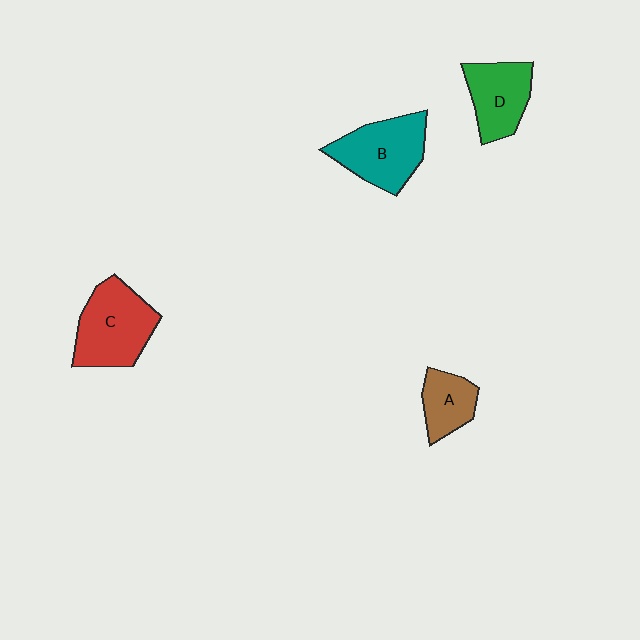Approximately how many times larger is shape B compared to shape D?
Approximately 1.2 times.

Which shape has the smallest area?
Shape A (brown).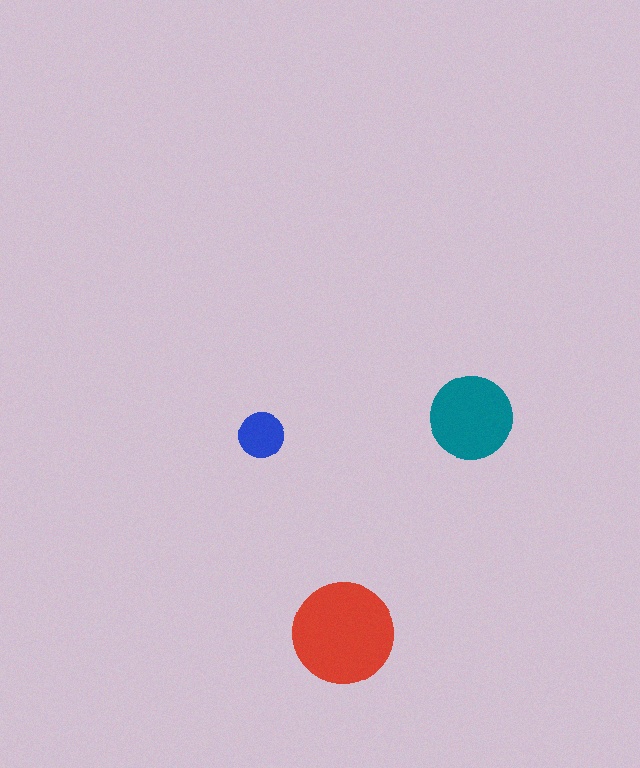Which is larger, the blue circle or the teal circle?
The teal one.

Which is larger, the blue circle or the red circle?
The red one.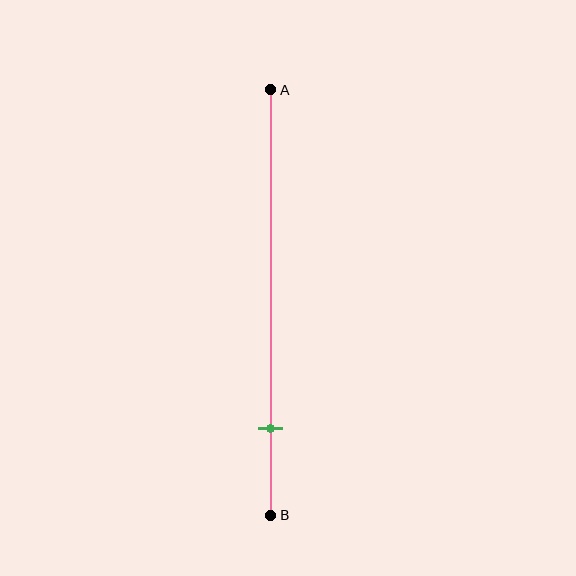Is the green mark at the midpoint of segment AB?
No, the mark is at about 80% from A, not at the 50% midpoint.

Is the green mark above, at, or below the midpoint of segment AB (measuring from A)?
The green mark is below the midpoint of segment AB.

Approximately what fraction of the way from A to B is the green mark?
The green mark is approximately 80% of the way from A to B.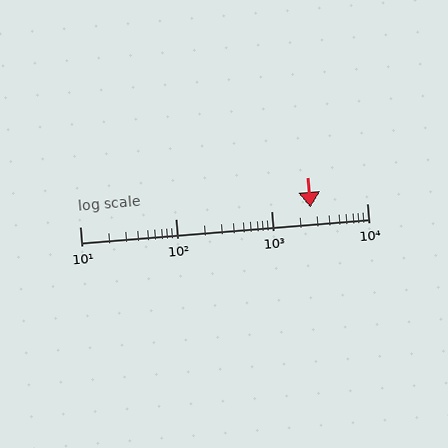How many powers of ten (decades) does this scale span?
The scale spans 3 decades, from 10 to 10000.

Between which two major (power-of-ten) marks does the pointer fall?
The pointer is between 1000 and 10000.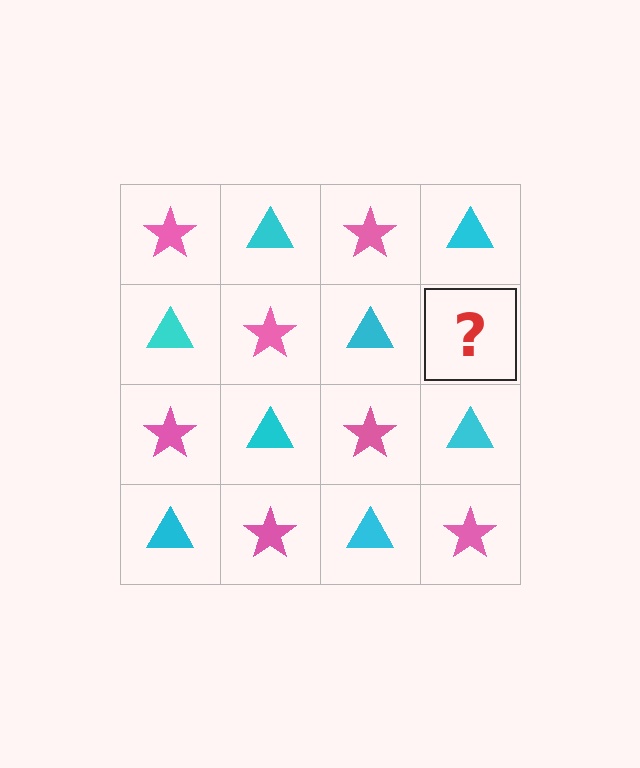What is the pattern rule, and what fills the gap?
The rule is that it alternates pink star and cyan triangle in a checkerboard pattern. The gap should be filled with a pink star.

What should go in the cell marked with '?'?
The missing cell should contain a pink star.